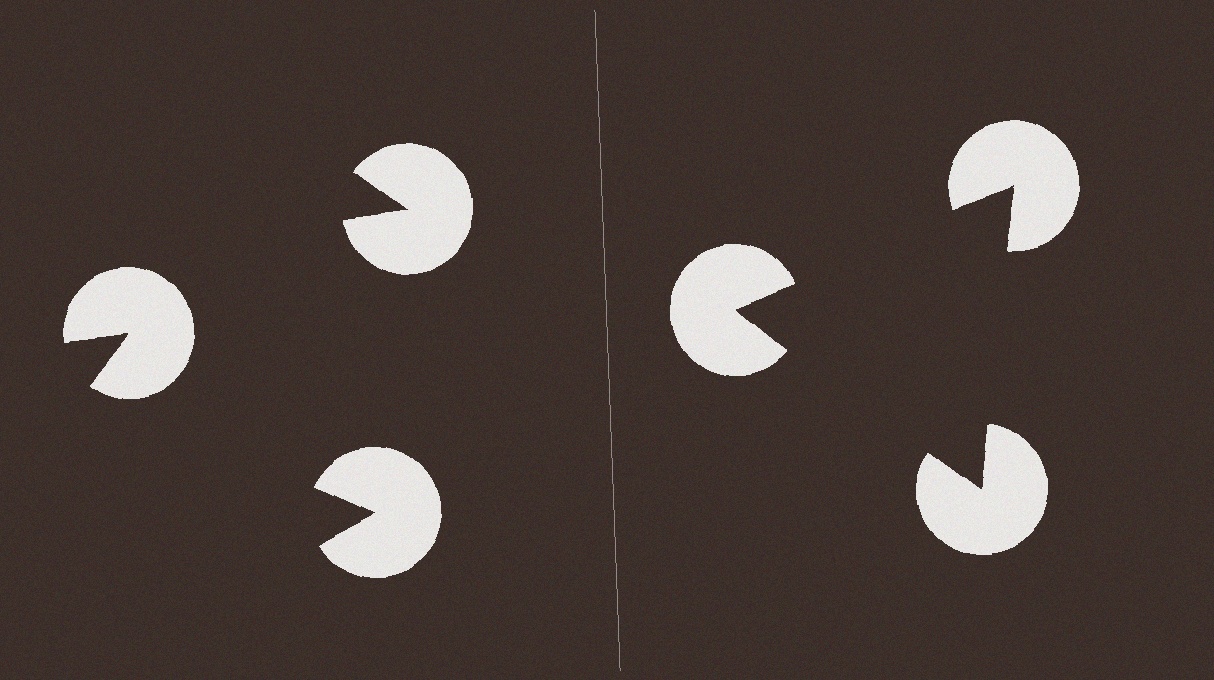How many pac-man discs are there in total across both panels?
6 — 3 on each side.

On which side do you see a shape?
An illusory triangle appears on the right side. On the left side the wedge cuts are rotated, so no coherent shape forms.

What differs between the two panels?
The pac-man discs are positioned identically on both sides; only the wedge orientations differ. On the right they align to a triangle; on the left they are misaligned.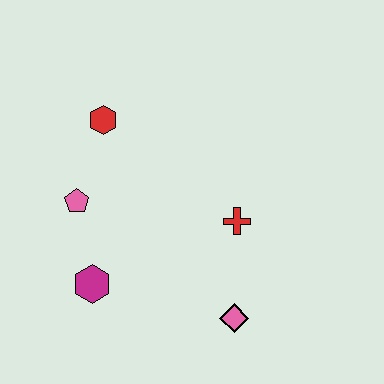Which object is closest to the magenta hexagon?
The pink pentagon is closest to the magenta hexagon.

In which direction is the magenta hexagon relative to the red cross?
The magenta hexagon is to the left of the red cross.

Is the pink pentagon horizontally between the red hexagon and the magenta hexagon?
No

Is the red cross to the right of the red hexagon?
Yes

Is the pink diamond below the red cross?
Yes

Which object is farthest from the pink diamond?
The red hexagon is farthest from the pink diamond.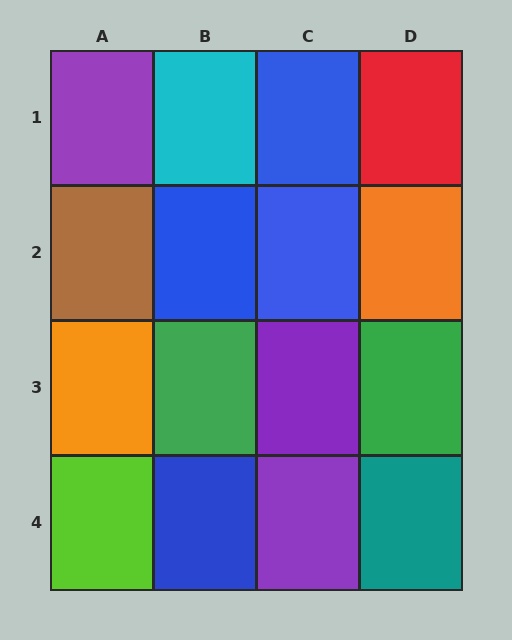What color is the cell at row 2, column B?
Blue.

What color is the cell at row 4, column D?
Teal.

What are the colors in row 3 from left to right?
Orange, green, purple, green.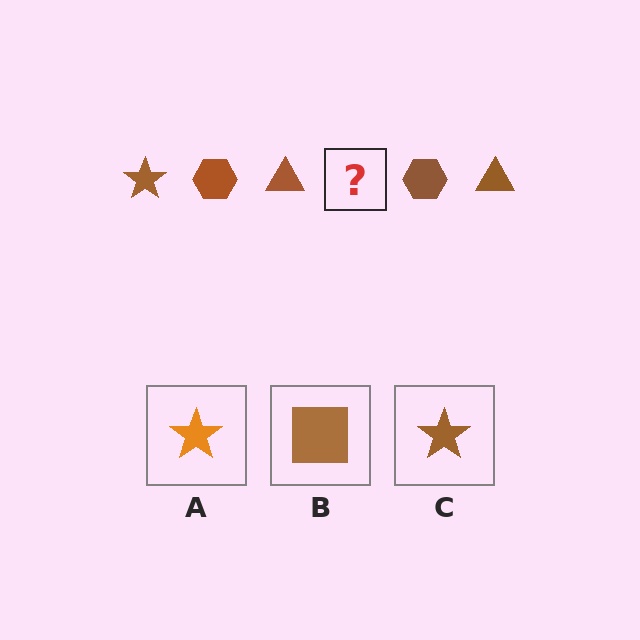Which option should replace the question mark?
Option C.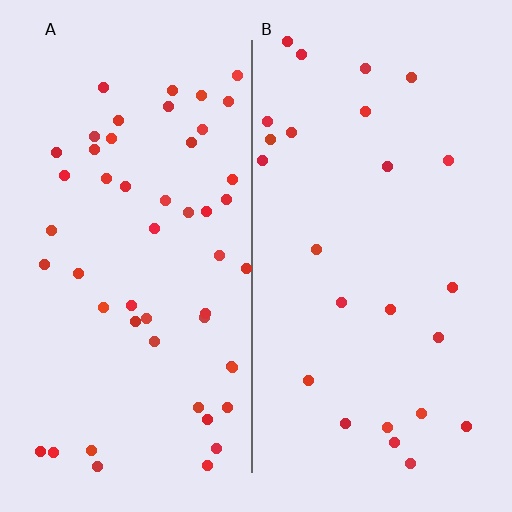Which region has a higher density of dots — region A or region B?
A (the left).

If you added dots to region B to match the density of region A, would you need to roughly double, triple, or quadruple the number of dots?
Approximately double.